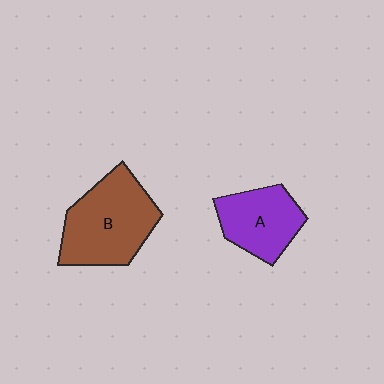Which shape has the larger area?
Shape B (brown).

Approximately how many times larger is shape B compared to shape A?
Approximately 1.4 times.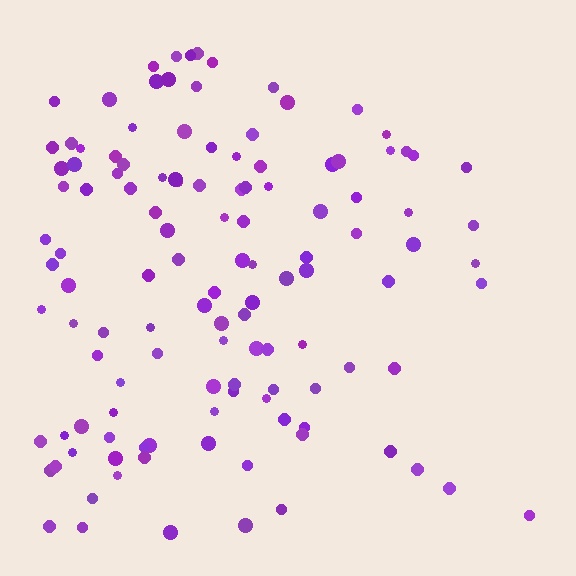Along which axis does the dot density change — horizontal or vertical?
Horizontal.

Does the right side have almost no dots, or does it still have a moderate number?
Still a moderate number, just noticeably fewer than the left.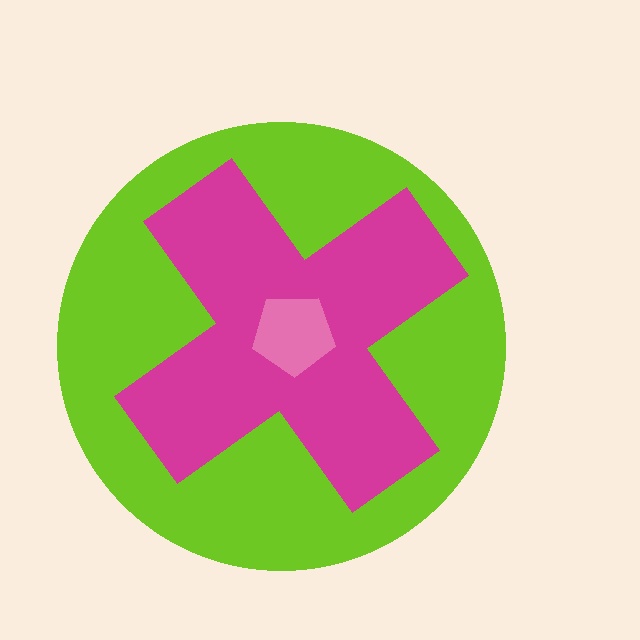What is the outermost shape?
The lime circle.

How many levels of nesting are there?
3.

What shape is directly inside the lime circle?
The magenta cross.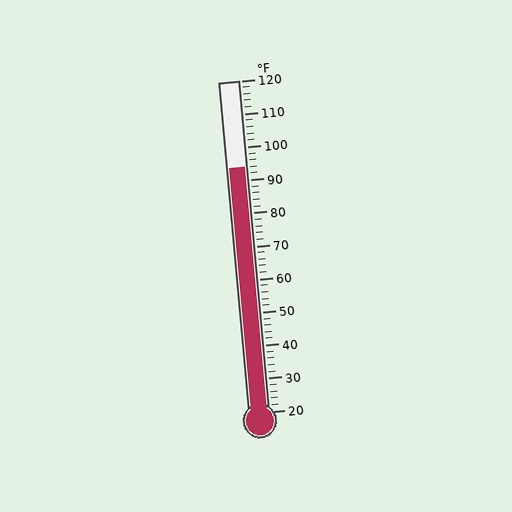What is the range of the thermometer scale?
The thermometer scale ranges from 20°F to 120°F.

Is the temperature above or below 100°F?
The temperature is below 100°F.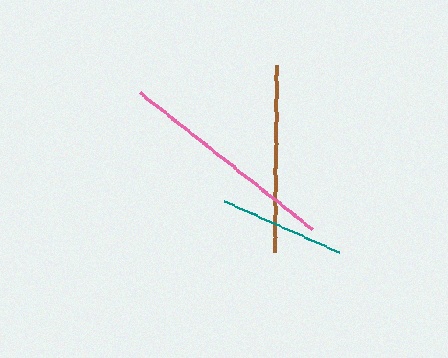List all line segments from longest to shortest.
From longest to shortest: pink, brown, teal.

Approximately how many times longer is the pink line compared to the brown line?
The pink line is approximately 1.2 times the length of the brown line.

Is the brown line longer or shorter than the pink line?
The pink line is longer than the brown line.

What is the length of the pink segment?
The pink segment is approximately 220 pixels long.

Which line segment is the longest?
The pink line is the longest at approximately 220 pixels.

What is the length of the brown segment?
The brown segment is approximately 187 pixels long.